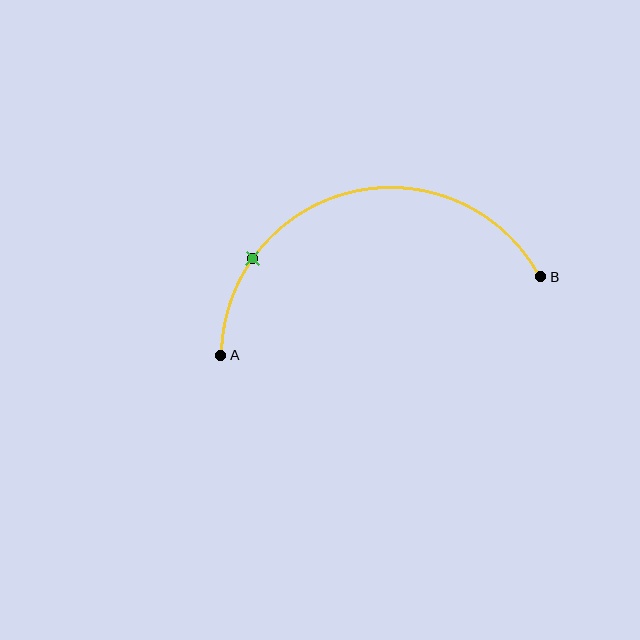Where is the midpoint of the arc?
The arc midpoint is the point on the curve farthest from the straight line joining A and B. It sits above that line.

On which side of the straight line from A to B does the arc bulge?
The arc bulges above the straight line connecting A and B.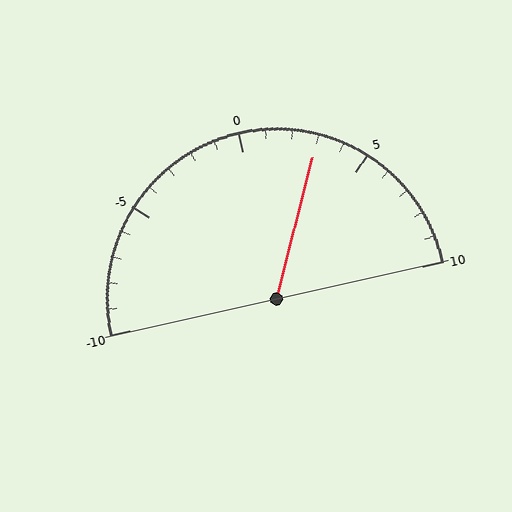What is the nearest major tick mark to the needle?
The nearest major tick mark is 5.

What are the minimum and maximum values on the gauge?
The gauge ranges from -10 to 10.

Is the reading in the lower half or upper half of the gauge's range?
The reading is in the upper half of the range (-10 to 10).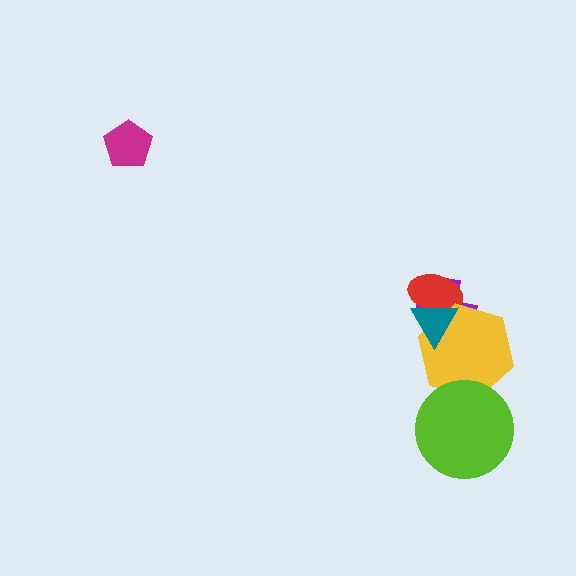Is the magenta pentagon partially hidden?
No, no other shape covers it.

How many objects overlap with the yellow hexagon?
4 objects overlap with the yellow hexagon.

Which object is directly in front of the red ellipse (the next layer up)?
The yellow hexagon is directly in front of the red ellipse.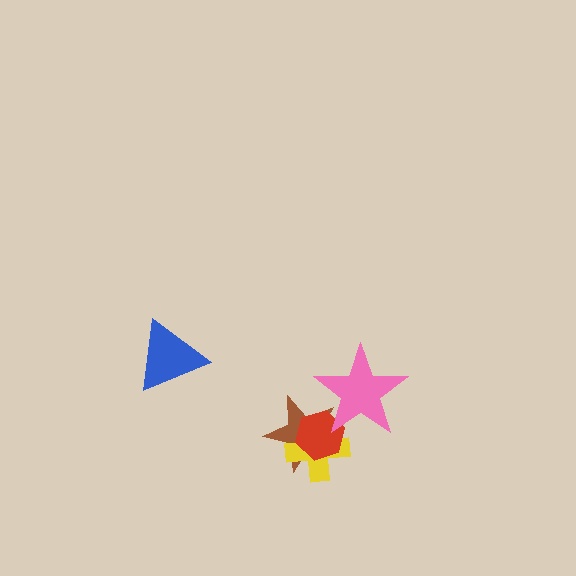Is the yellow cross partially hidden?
Yes, it is partially covered by another shape.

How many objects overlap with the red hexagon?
3 objects overlap with the red hexagon.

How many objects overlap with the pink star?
3 objects overlap with the pink star.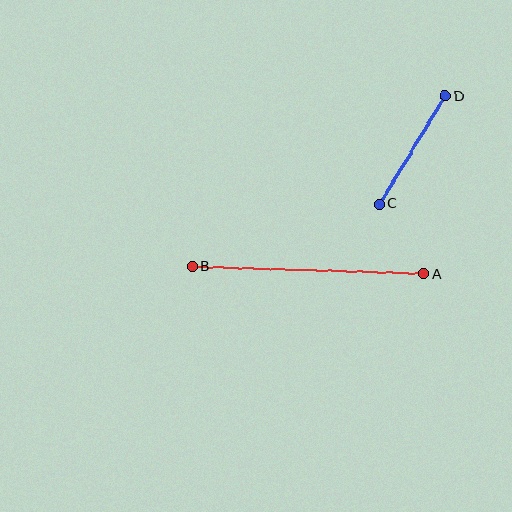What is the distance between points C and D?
The distance is approximately 126 pixels.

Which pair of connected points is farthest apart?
Points A and B are farthest apart.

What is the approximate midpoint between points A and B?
The midpoint is at approximately (308, 270) pixels.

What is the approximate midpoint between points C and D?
The midpoint is at approximately (413, 150) pixels.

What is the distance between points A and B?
The distance is approximately 231 pixels.